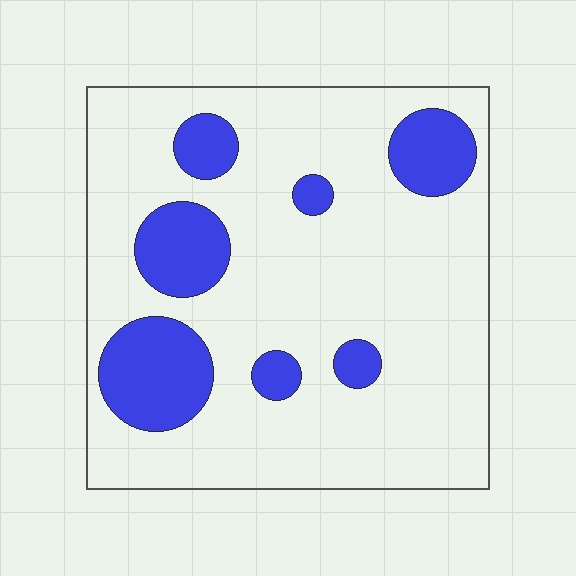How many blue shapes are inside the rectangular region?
7.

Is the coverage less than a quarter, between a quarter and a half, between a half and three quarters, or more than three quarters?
Less than a quarter.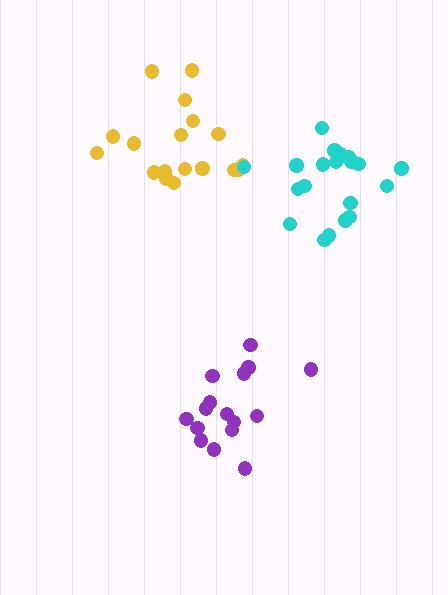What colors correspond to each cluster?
The clusters are colored: purple, yellow, cyan.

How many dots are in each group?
Group 1: 16 dots, Group 2: 18 dots, Group 3: 20 dots (54 total).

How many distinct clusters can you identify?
There are 3 distinct clusters.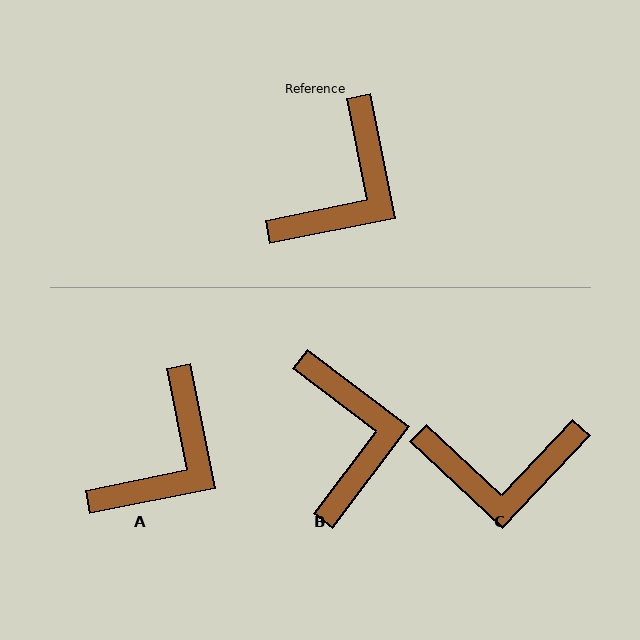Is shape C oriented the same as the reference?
No, it is off by about 54 degrees.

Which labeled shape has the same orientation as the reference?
A.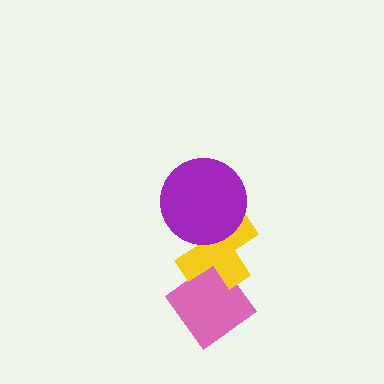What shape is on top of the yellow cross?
The purple circle is on top of the yellow cross.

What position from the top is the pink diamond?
The pink diamond is 3rd from the top.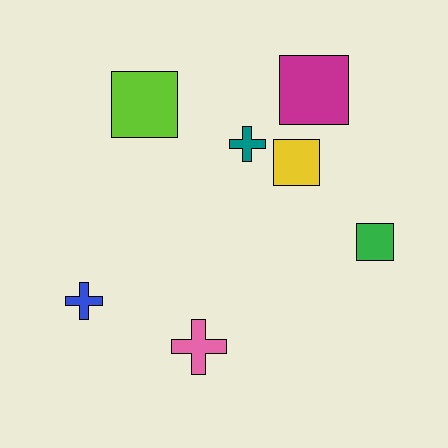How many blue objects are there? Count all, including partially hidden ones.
There is 1 blue object.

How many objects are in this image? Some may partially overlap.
There are 7 objects.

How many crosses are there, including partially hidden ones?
There are 3 crosses.